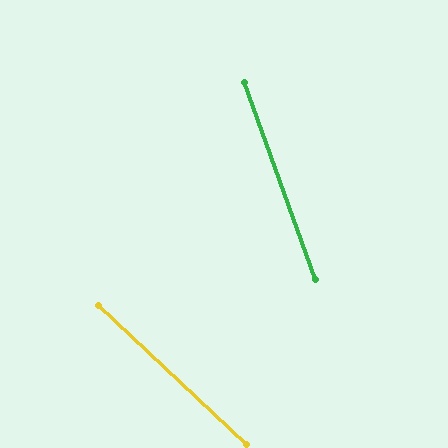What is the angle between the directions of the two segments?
Approximately 27 degrees.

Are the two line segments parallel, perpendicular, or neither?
Neither parallel nor perpendicular — they differ by about 27°.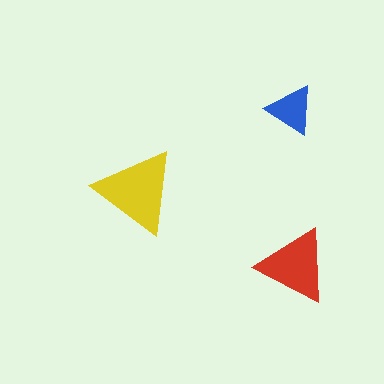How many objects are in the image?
There are 3 objects in the image.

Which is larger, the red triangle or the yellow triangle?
The yellow one.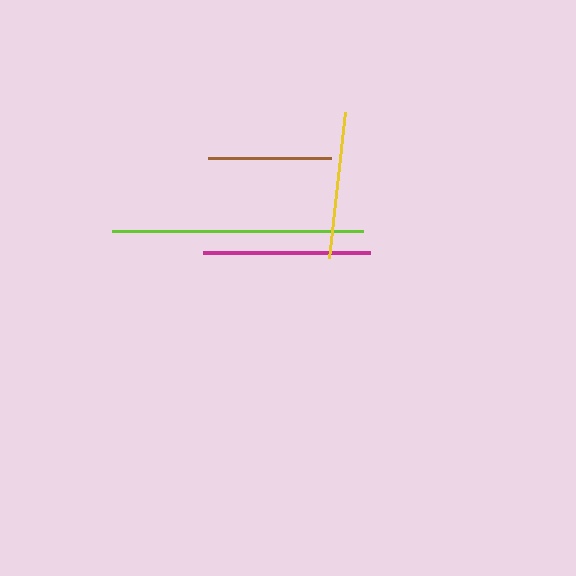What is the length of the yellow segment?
The yellow segment is approximately 147 pixels long.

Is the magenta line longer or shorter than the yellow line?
The magenta line is longer than the yellow line.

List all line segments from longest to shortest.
From longest to shortest: lime, magenta, yellow, brown.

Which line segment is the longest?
The lime line is the longest at approximately 252 pixels.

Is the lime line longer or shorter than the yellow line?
The lime line is longer than the yellow line.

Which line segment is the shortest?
The brown line is the shortest at approximately 123 pixels.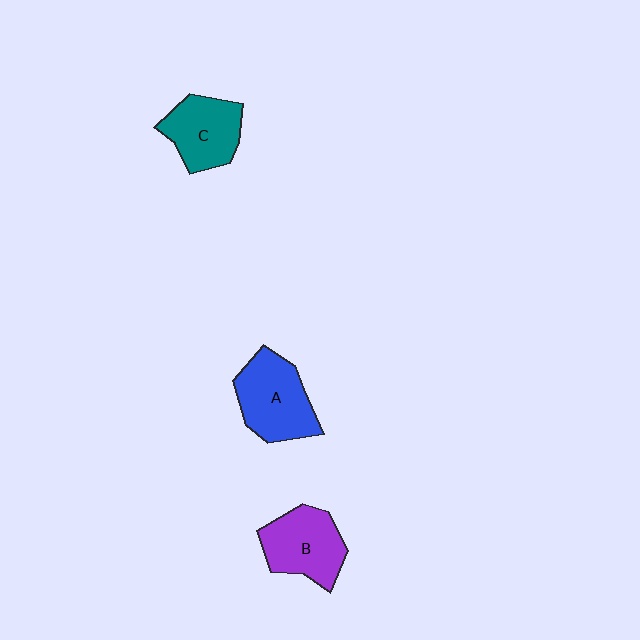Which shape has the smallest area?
Shape C (teal).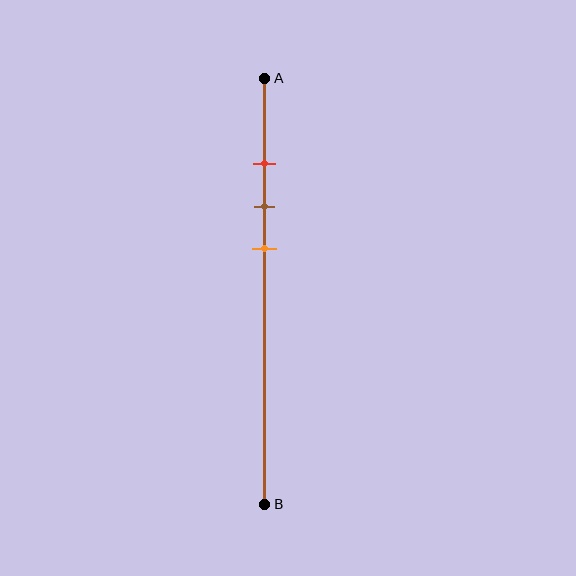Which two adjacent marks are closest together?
The red and brown marks are the closest adjacent pair.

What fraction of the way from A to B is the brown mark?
The brown mark is approximately 30% (0.3) of the way from A to B.